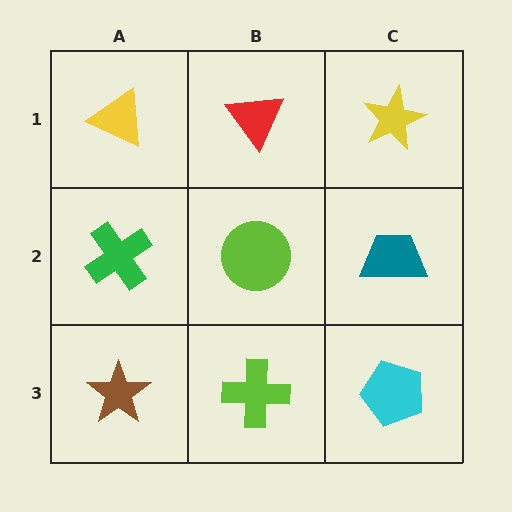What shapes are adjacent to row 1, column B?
A lime circle (row 2, column B), a yellow triangle (row 1, column A), a yellow star (row 1, column C).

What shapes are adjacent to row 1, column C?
A teal trapezoid (row 2, column C), a red triangle (row 1, column B).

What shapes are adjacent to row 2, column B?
A red triangle (row 1, column B), a lime cross (row 3, column B), a green cross (row 2, column A), a teal trapezoid (row 2, column C).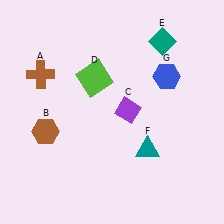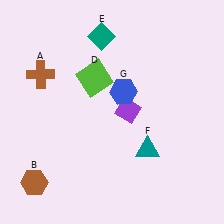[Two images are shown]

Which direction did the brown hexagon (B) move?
The brown hexagon (B) moved down.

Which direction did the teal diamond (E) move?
The teal diamond (E) moved left.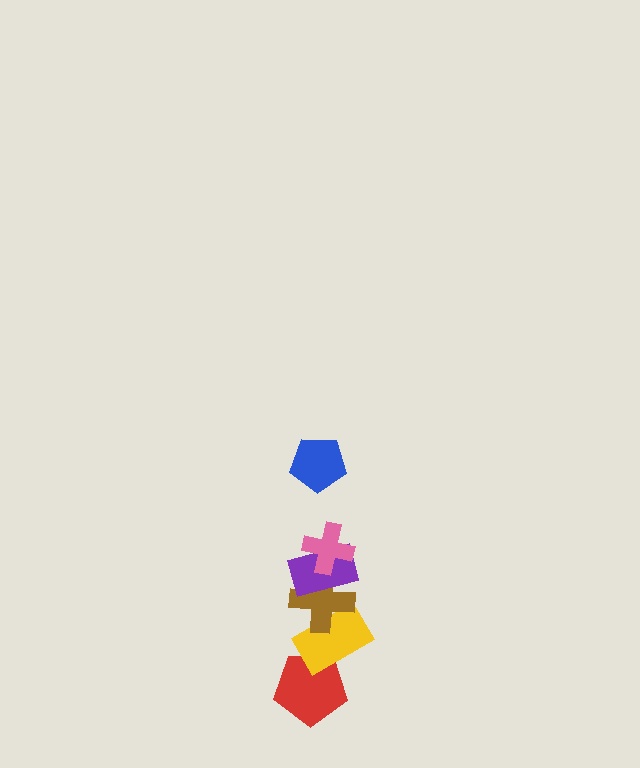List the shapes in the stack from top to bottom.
From top to bottom: the blue pentagon, the pink cross, the purple rectangle, the brown cross, the yellow rectangle, the red pentagon.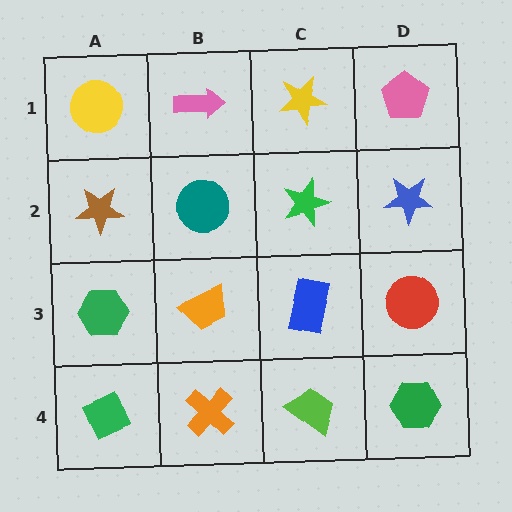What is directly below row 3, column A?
A green diamond.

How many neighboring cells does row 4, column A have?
2.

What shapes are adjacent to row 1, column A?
A brown star (row 2, column A), a pink arrow (row 1, column B).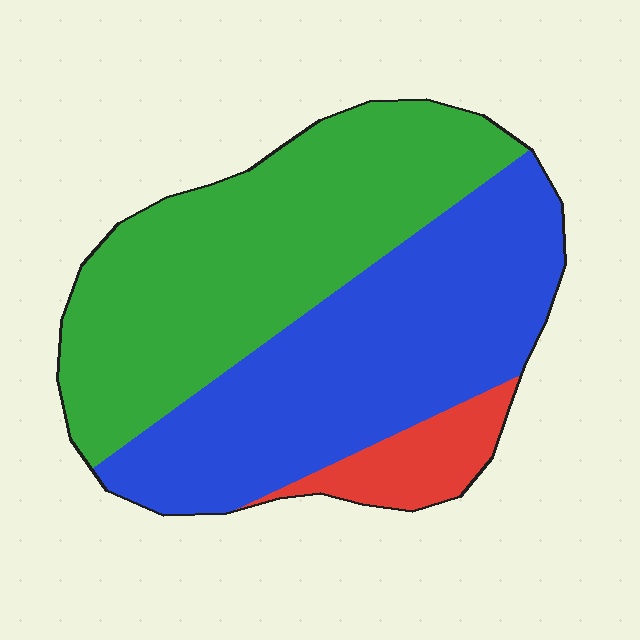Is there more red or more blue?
Blue.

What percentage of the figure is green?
Green takes up about one half (1/2) of the figure.